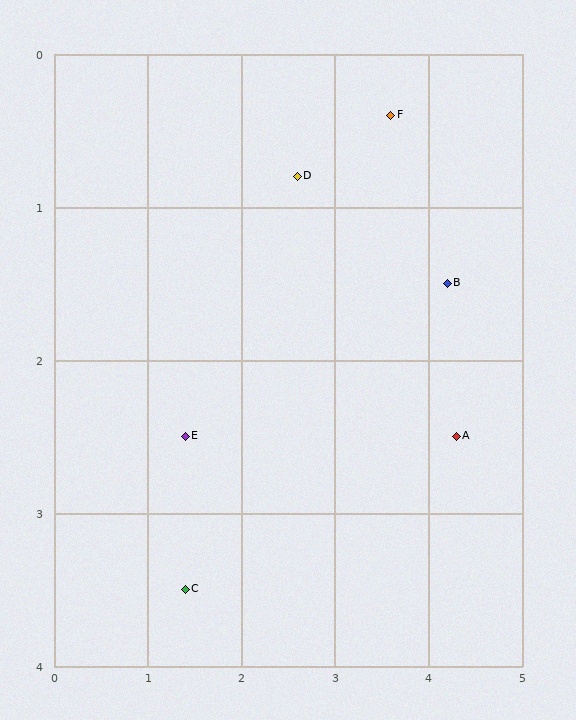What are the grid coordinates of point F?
Point F is at approximately (3.6, 0.4).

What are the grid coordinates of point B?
Point B is at approximately (4.2, 1.5).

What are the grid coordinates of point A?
Point A is at approximately (4.3, 2.5).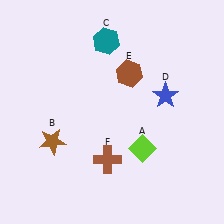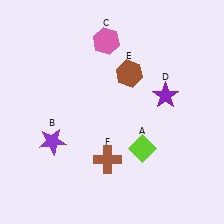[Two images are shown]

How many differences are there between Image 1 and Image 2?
There are 3 differences between the two images.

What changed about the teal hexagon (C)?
In Image 1, C is teal. In Image 2, it changed to pink.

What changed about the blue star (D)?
In Image 1, D is blue. In Image 2, it changed to purple.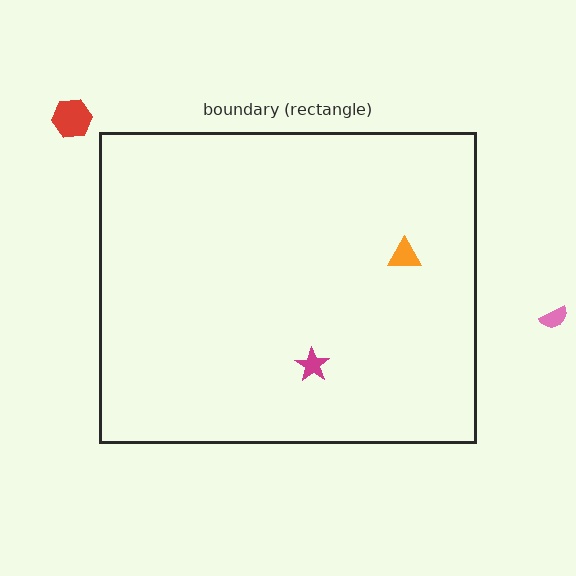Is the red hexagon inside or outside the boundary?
Outside.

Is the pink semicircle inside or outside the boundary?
Outside.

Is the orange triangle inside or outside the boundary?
Inside.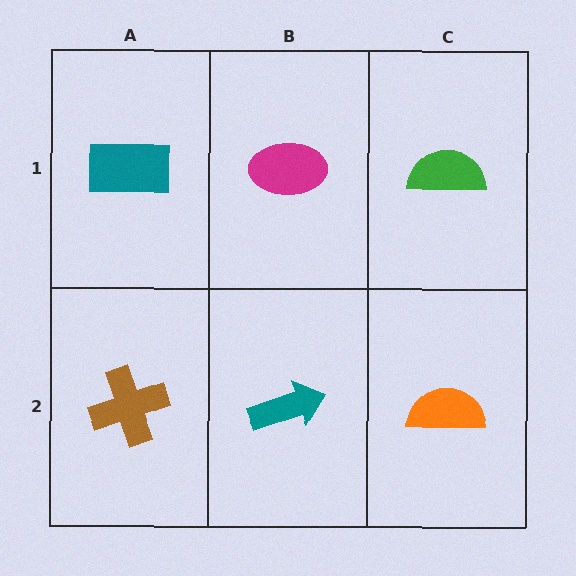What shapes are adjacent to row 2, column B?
A magenta ellipse (row 1, column B), a brown cross (row 2, column A), an orange semicircle (row 2, column C).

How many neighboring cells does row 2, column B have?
3.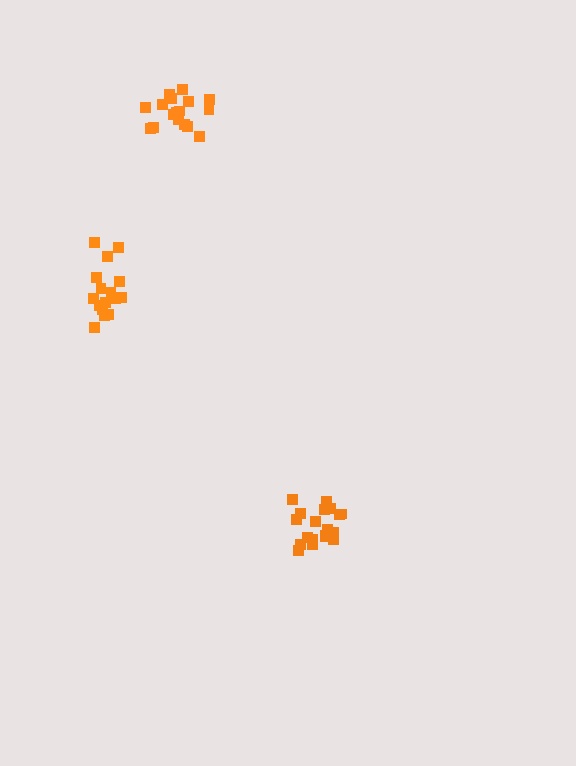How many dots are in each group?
Group 1: 16 dots, Group 2: 19 dots, Group 3: 17 dots (52 total).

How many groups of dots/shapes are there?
There are 3 groups.